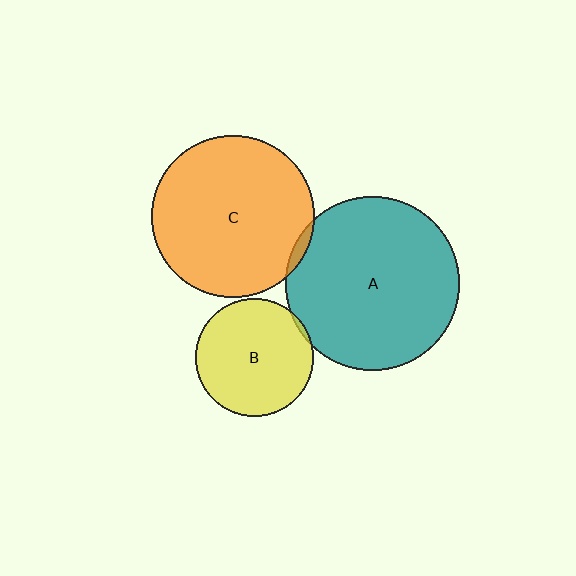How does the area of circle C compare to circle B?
Approximately 1.9 times.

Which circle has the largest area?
Circle A (teal).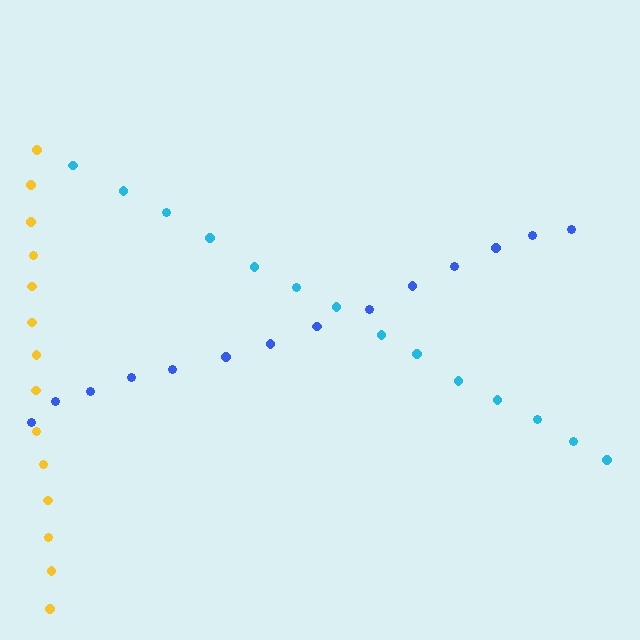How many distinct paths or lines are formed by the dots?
There are 3 distinct paths.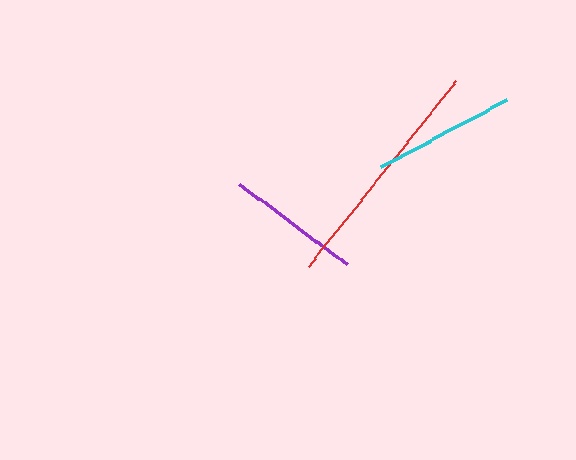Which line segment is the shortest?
The purple line is the shortest at approximately 134 pixels.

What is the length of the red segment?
The red segment is approximately 238 pixels long.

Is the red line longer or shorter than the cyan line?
The red line is longer than the cyan line.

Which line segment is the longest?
The red line is the longest at approximately 238 pixels.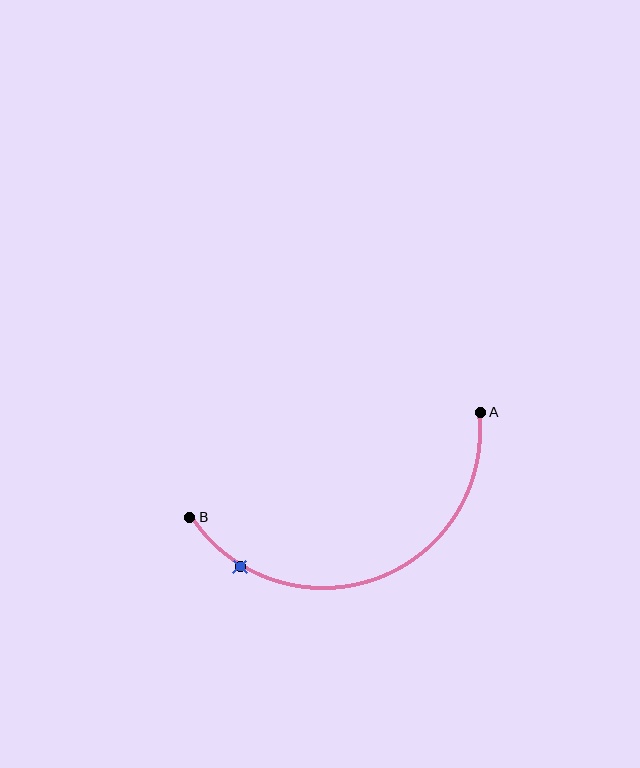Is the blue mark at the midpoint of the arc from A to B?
No. The blue mark lies on the arc but is closer to endpoint B. The arc midpoint would be at the point on the curve equidistant along the arc from both A and B.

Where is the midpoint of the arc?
The arc midpoint is the point on the curve farthest from the straight line joining A and B. It sits below that line.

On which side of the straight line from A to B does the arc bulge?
The arc bulges below the straight line connecting A and B.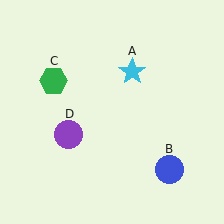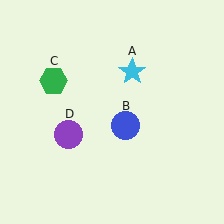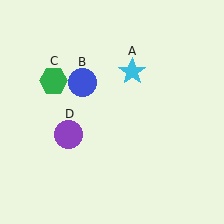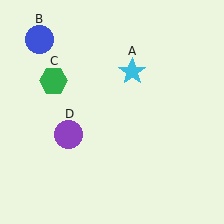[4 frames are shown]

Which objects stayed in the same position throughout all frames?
Cyan star (object A) and green hexagon (object C) and purple circle (object D) remained stationary.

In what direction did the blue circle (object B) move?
The blue circle (object B) moved up and to the left.